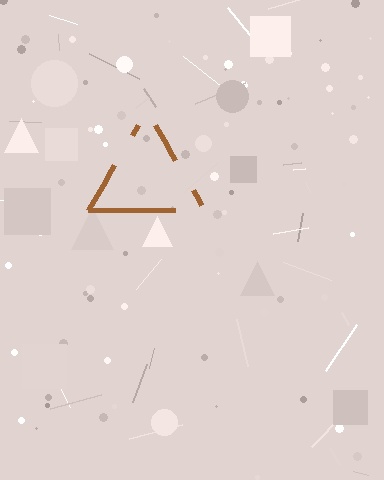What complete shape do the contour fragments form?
The contour fragments form a triangle.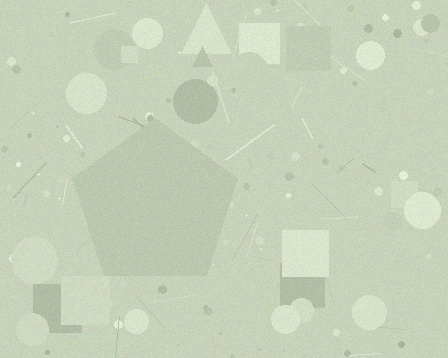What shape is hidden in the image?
A pentagon is hidden in the image.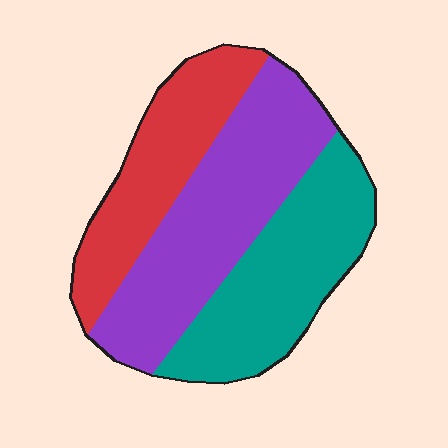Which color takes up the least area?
Red, at roughly 25%.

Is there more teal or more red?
Teal.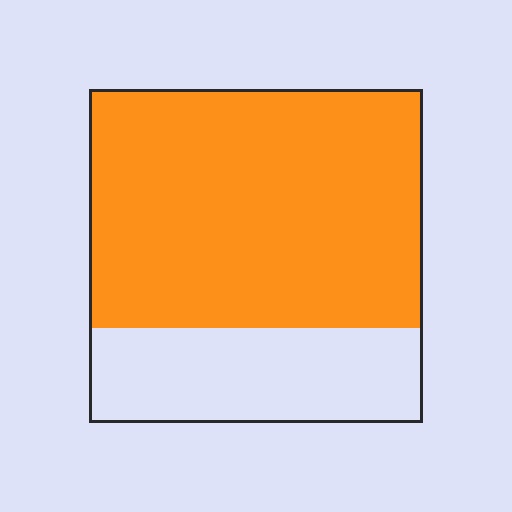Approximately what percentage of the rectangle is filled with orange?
Approximately 70%.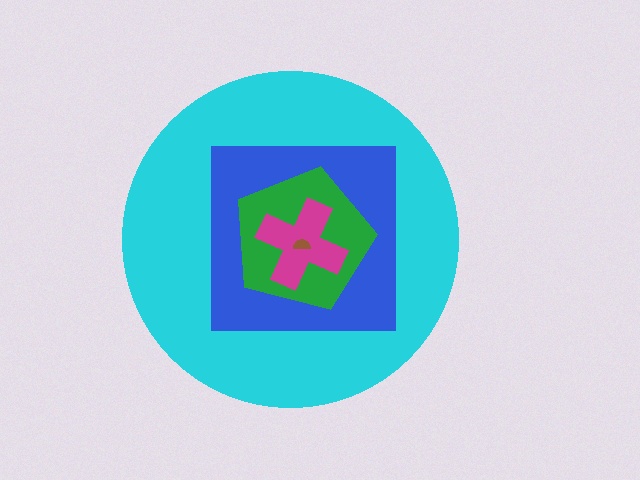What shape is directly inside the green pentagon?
The magenta cross.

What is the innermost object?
The brown semicircle.